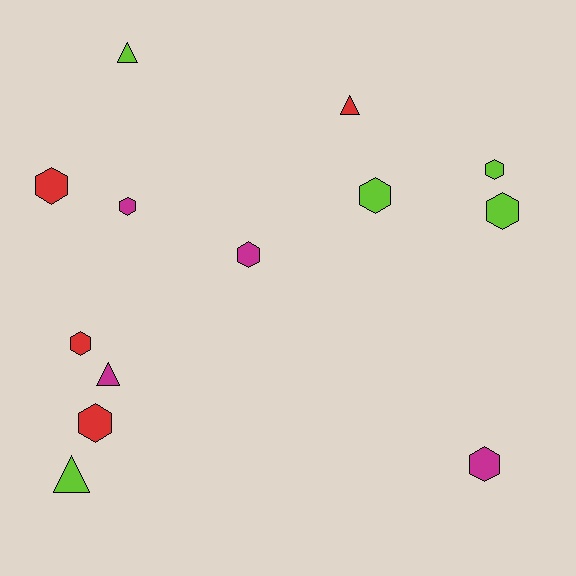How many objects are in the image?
There are 13 objects.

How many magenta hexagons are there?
There are 3 magenta hexagons.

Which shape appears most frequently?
Hexagon, with 9 objects.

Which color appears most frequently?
Lime, with 5 objects.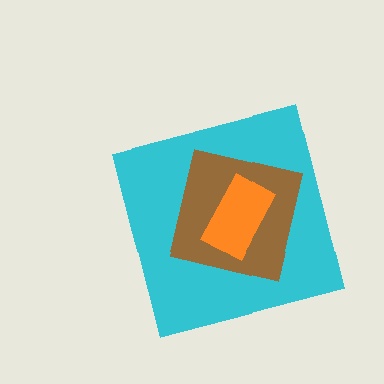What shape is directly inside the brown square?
The orange rectangle.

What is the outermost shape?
The cyan square.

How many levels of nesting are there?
3.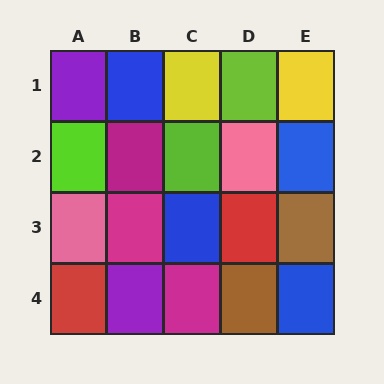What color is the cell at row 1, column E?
Yellow.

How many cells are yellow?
2 cells are yellow.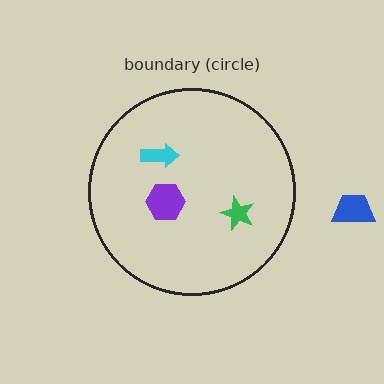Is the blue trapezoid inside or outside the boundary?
Outside.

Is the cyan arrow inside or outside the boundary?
Inside.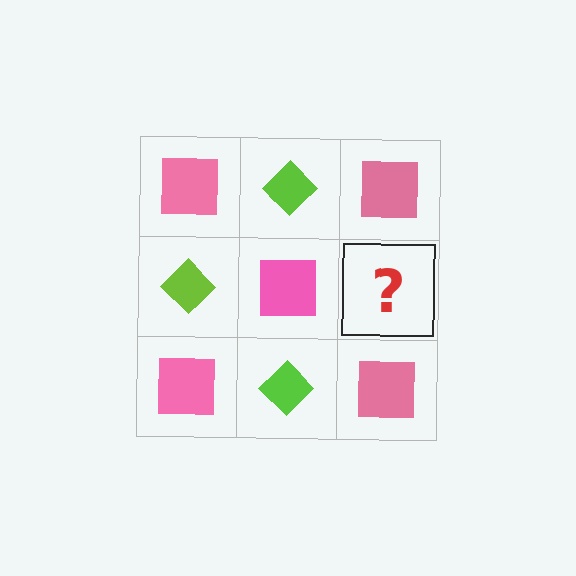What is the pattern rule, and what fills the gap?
The rule is that it alternates pink square and lime diamond in a checkerboard pattern. The gap should be filled with a lime diamond.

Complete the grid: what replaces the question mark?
The question mark should be replaced with a lime diamond.